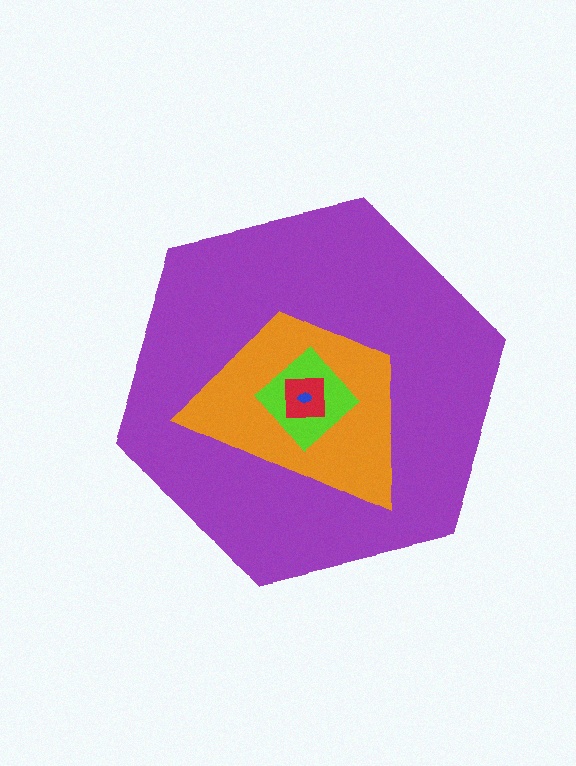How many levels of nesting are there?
5.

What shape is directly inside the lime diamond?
The red square.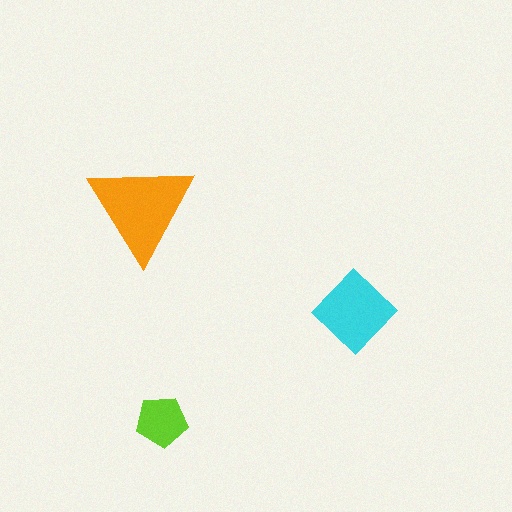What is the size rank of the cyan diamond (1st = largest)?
2nd.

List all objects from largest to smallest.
The orange triangle, the cyan diamond, the lime pentagon.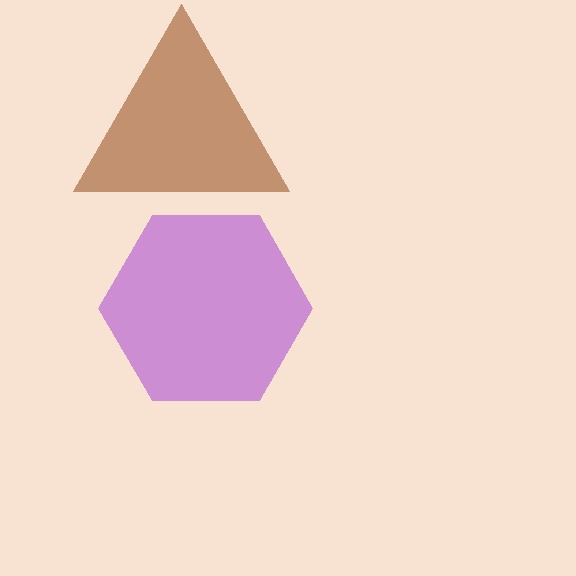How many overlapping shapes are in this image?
There are 2 overlapping shapes in the image.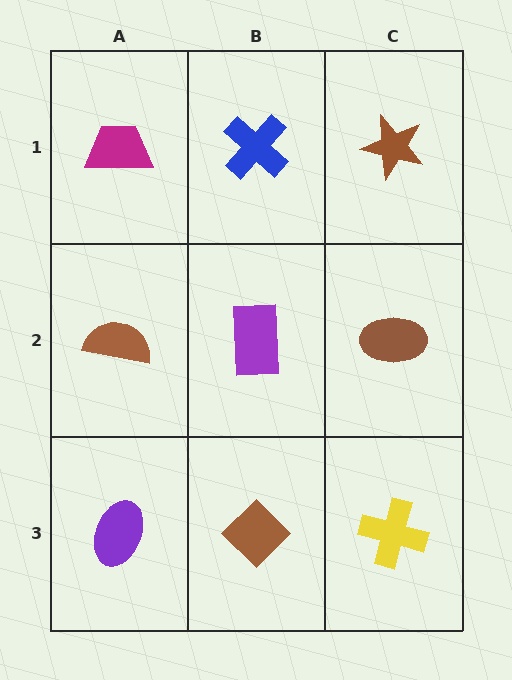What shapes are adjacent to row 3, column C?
A brown ellipse (row 2, column C), a brown diamond (row 3, column B).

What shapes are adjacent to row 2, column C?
A brown star (row 1, column C), a yellow cross (row 3, column C), a purple rectangle (row 2, column B).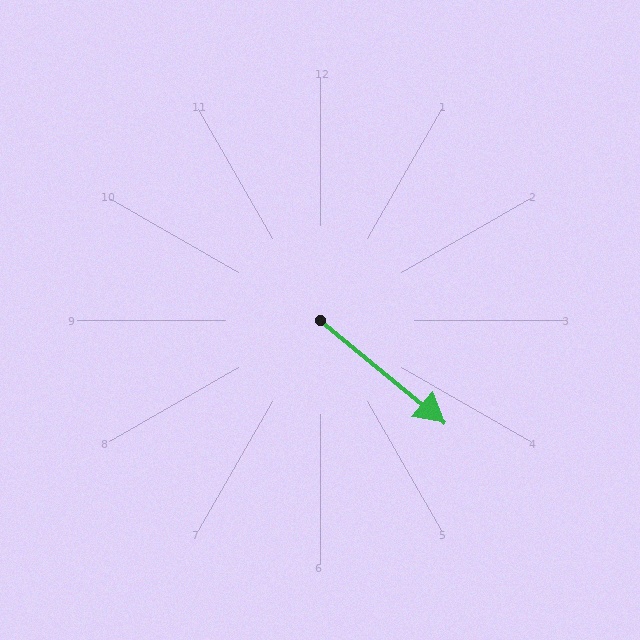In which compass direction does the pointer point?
Southeast.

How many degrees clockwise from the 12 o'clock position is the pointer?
Approximately 130 degrees.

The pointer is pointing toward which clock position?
Roughly 4 o'clock.